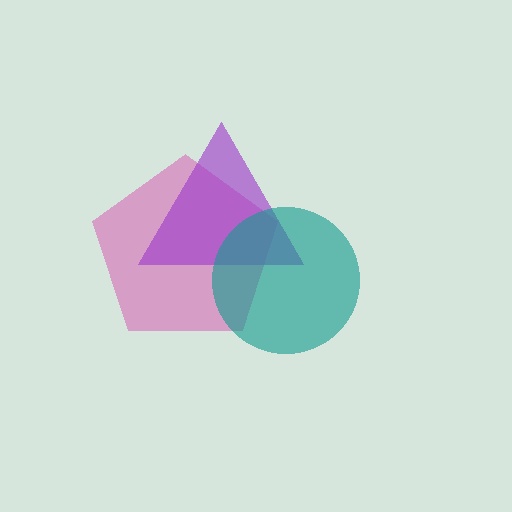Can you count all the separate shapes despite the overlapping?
Yes, there are 3 separate shapes.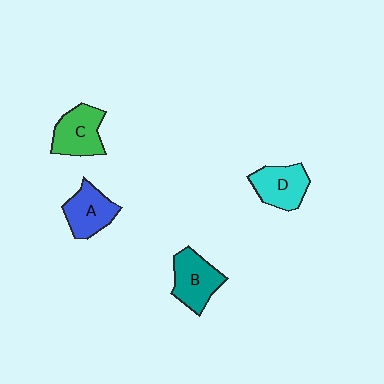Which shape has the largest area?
Shape B (teal).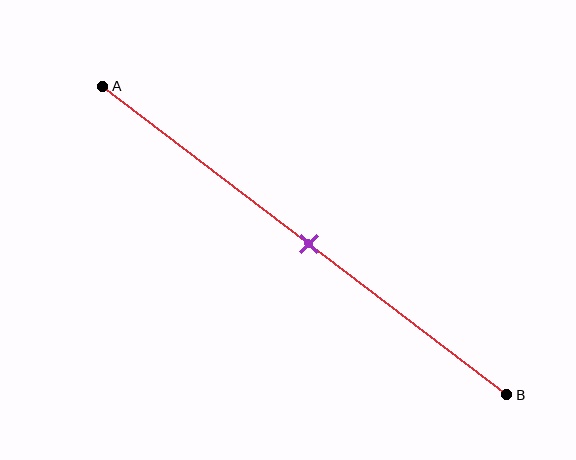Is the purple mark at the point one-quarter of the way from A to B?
No, the mark is at about 50% from A, not at the 25% one-quarter point.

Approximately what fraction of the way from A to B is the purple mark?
The purple mark is approximately 50% of the way from A to B.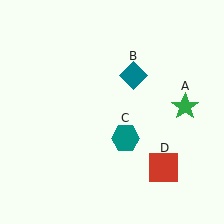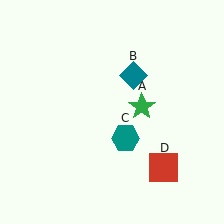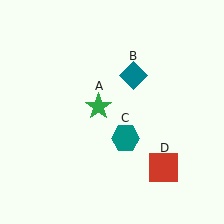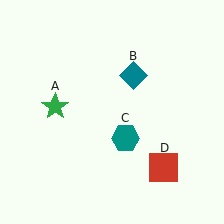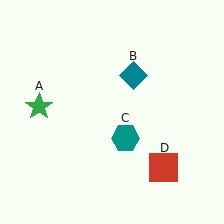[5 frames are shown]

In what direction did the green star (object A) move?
The green star (object A) moved left.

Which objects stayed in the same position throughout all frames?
Teal diamond (object B) and teal hexagon (object C) and red square (object D) remained stationary.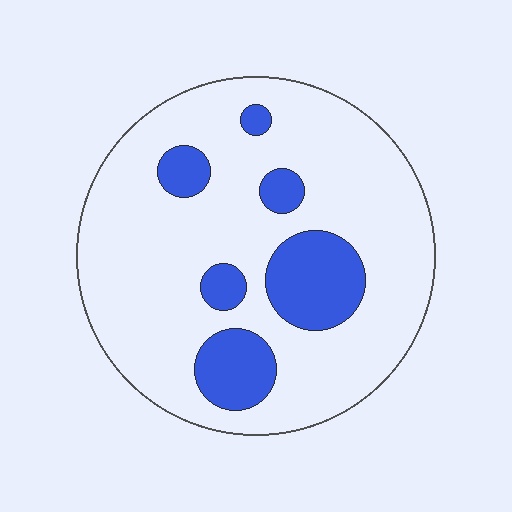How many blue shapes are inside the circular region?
6.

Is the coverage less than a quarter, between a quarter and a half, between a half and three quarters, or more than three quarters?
Less than a quarter.